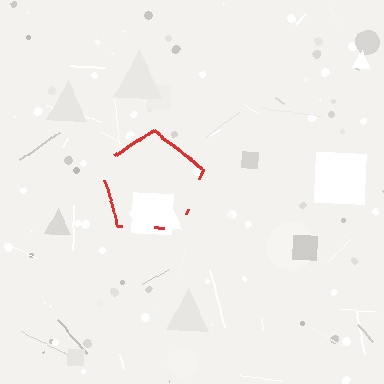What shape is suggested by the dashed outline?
The dashed outline suggests a pentagon.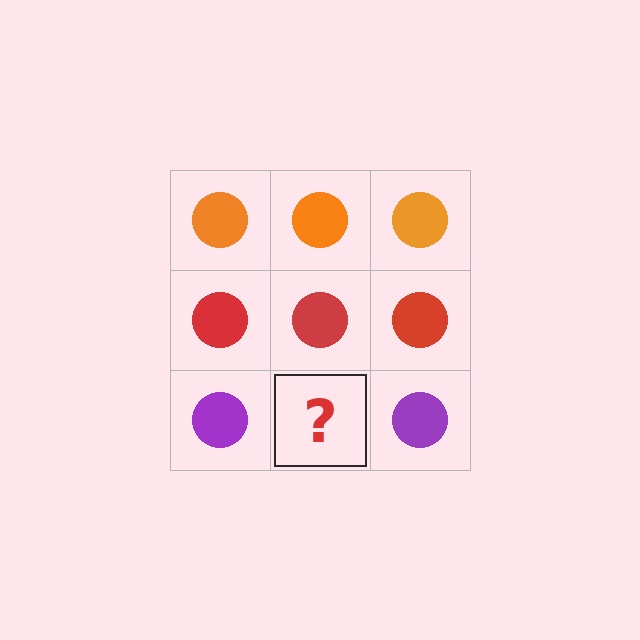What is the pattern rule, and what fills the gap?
The rule is that each row has a consistent color. The gap should be filled with a purple circle.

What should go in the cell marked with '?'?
The missing cell should contain a purple circle.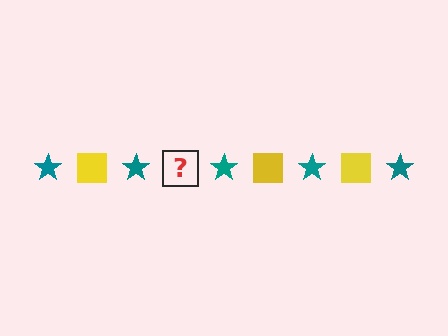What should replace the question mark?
The question mark should be replaced with a yellow square.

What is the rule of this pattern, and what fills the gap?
The rule is that the pattern alternates between teal star and yellow square. The gap should be filled with a yellow square.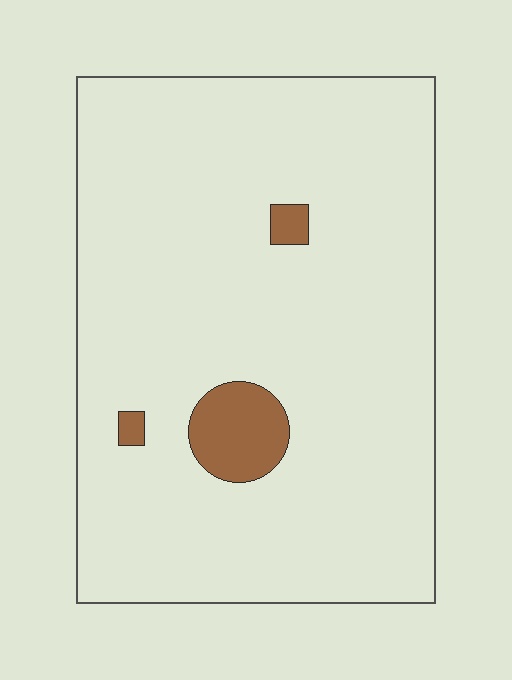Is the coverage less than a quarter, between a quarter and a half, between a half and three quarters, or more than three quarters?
Less than a quarter.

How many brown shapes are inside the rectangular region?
3.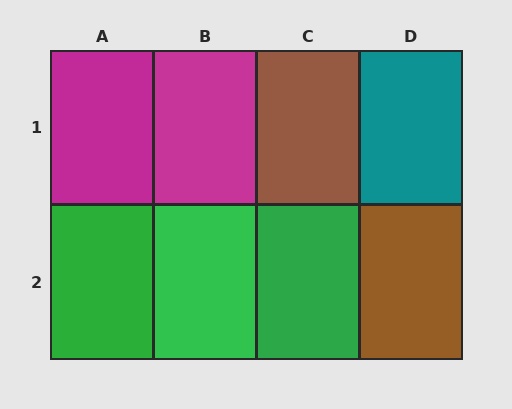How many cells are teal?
1 cell is teal.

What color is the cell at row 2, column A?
Green.